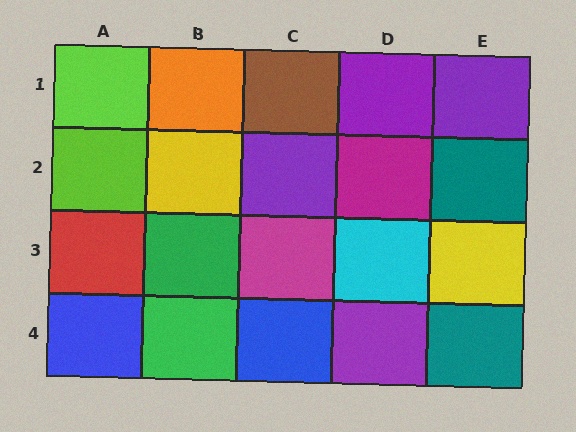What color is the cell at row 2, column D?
Magenta.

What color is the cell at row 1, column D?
Purple.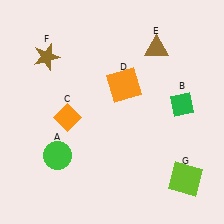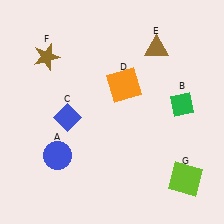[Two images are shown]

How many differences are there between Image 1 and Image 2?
There are 2 differences between the two images.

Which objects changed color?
A changed from green to blue. C changed from orange to blue.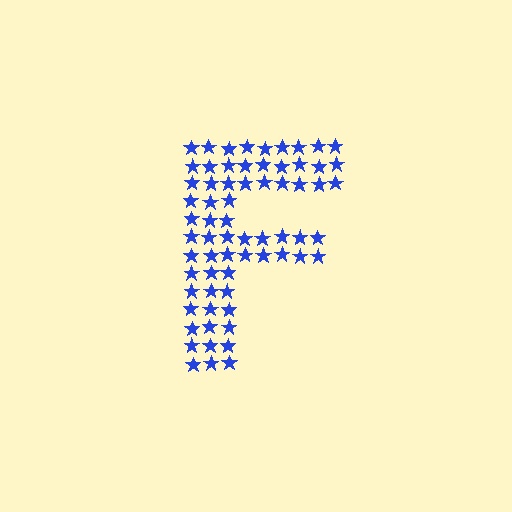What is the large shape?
The large shape is the letter F.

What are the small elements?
The small elements are stars.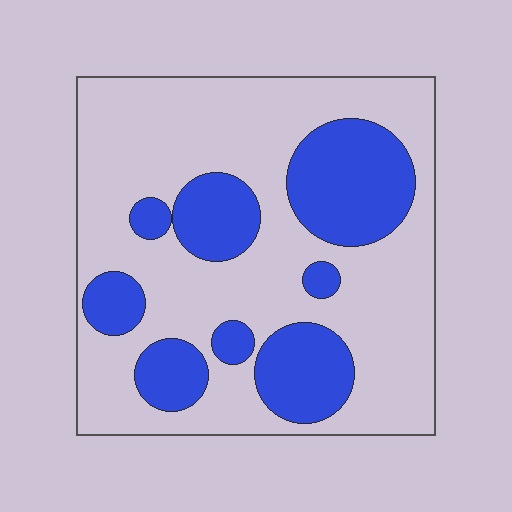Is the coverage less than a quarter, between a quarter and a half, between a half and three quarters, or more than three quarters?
Between a quarter and a half.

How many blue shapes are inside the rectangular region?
8.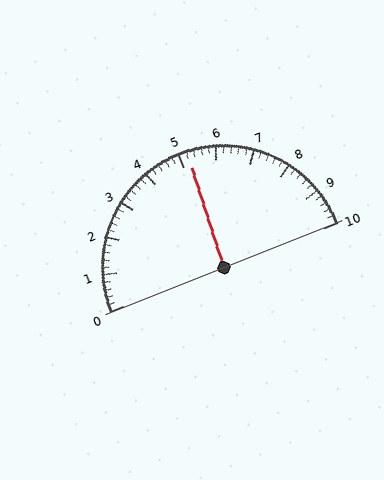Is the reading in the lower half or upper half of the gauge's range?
The reading is in the upper half of the range (0 to 10).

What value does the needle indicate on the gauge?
The needle indicates approximately 5.2.